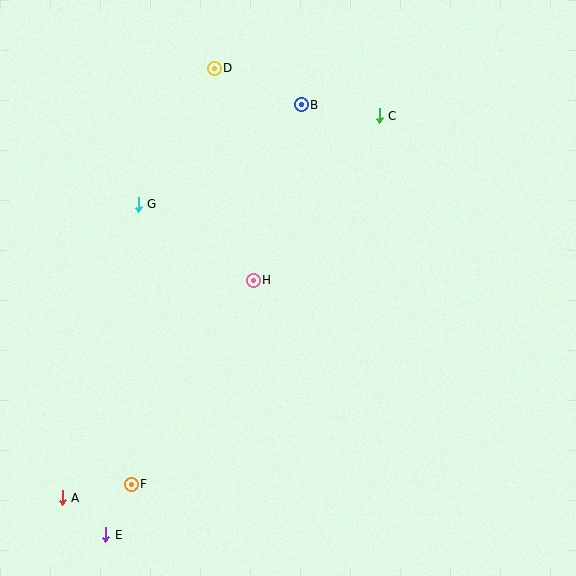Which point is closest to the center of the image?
Point H at (253, 280) is closest to the center.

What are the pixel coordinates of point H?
Point H is at (253, 280).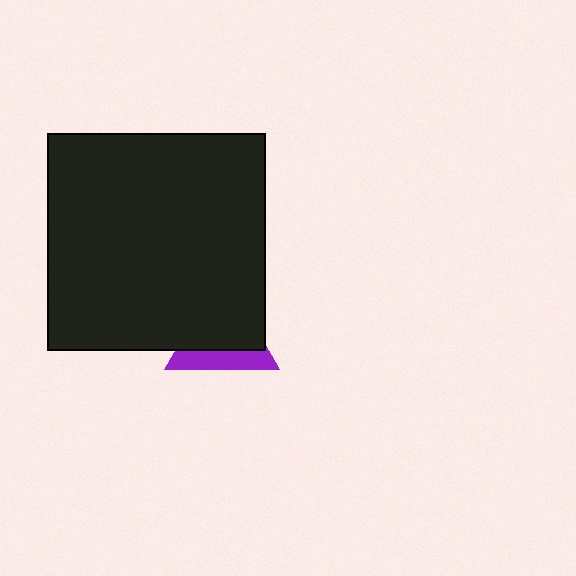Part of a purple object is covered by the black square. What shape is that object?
It is a triangle.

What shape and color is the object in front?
The object in front is a black square.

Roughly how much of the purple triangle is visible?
A small part of it is visible (roughly 33%).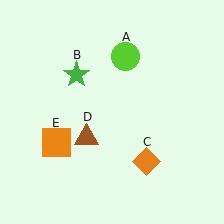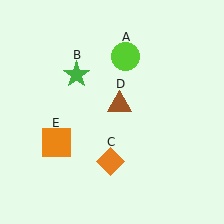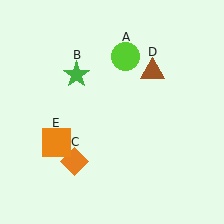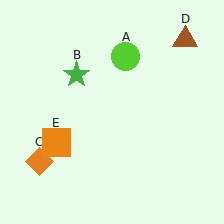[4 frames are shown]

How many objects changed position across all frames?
2 objects changed position: orange diamond (object C), brown triangle (object D).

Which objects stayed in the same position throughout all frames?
Lime circle (object A) and green star (object B) and orange square (object E) remained stationary.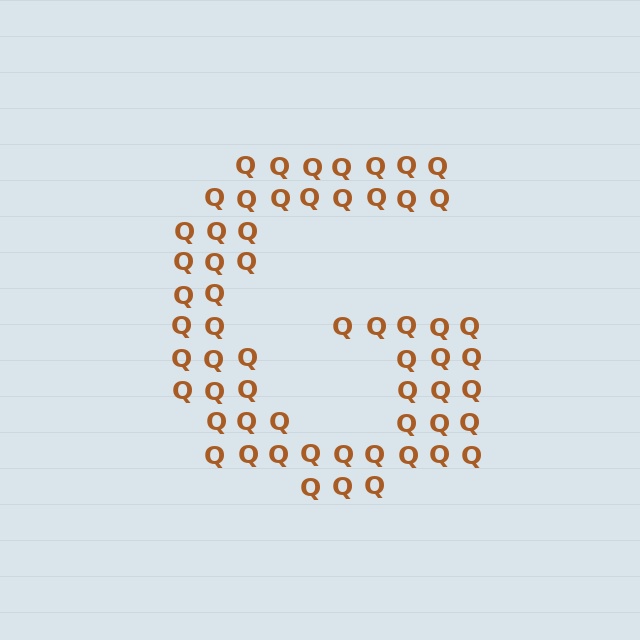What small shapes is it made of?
It is made of small letter Q's.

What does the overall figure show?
The overall figure shows the letter G.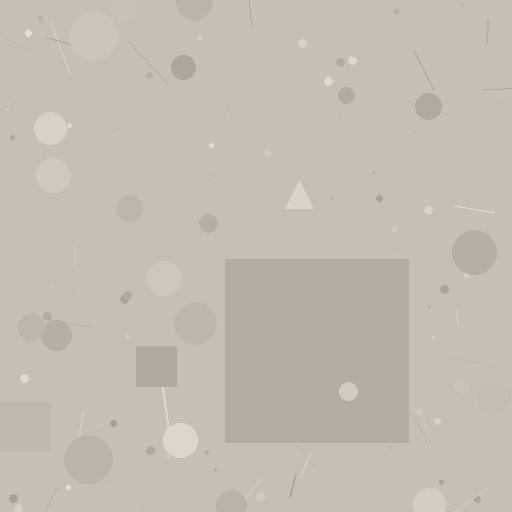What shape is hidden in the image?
A square is hidden in the image.